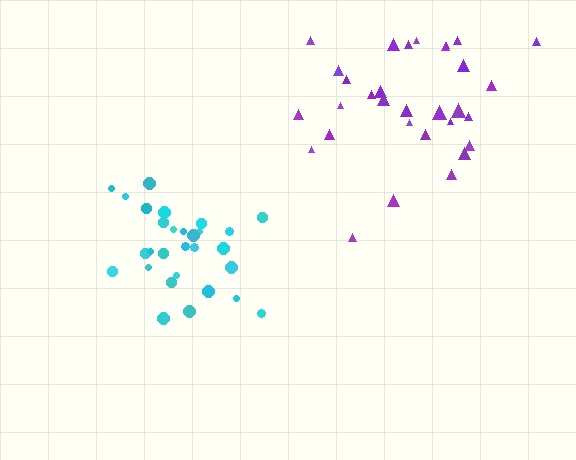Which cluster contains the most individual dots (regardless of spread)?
Purple (31).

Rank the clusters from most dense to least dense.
cyan, purple.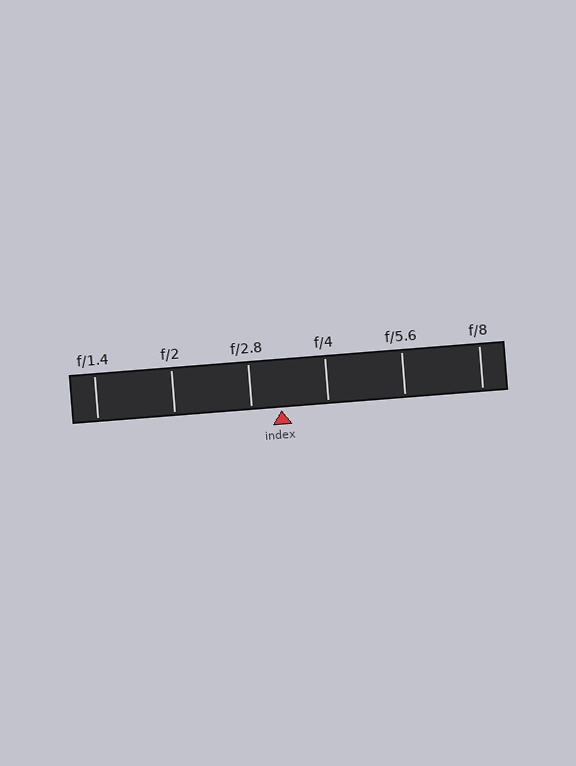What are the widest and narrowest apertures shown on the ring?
The widest aperture shown is f/1.4 and the narrowest is f/8.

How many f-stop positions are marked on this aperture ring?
There are 6 f-stop positions marked.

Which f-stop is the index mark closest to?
The index mark is closest to f/2.8.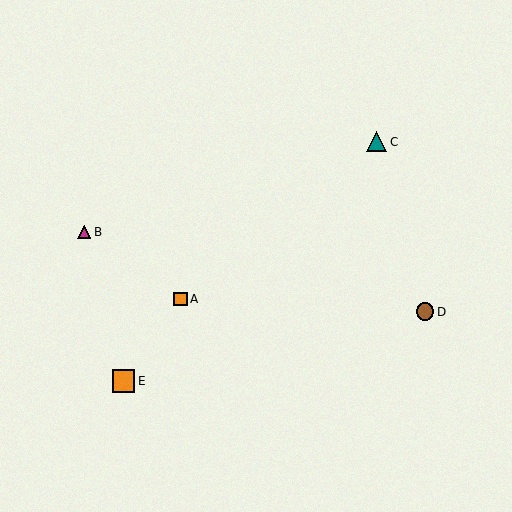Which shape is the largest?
The orange square (labeled E) is the largest.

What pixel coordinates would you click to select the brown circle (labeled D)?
Click at (425, 312) to select the brown circle D.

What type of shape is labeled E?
Shape E is an orange square.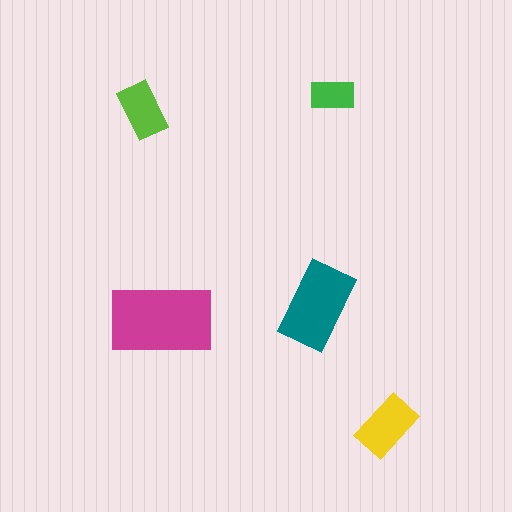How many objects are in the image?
There are 5 objects in the image.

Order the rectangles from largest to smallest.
the magenta one, the teal one, the yellow one, the lime one, the green one.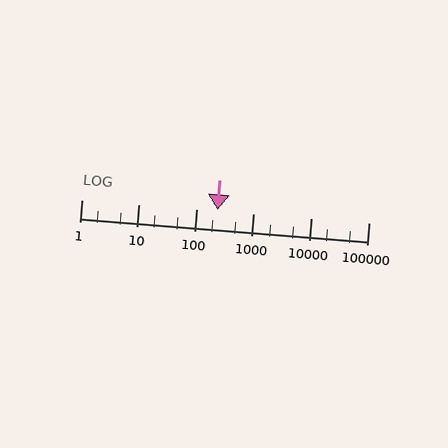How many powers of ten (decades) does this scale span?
The scale spans 5 decades, from 1 to 100000.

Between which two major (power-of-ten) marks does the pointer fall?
The pointer is between 100 and 1000.